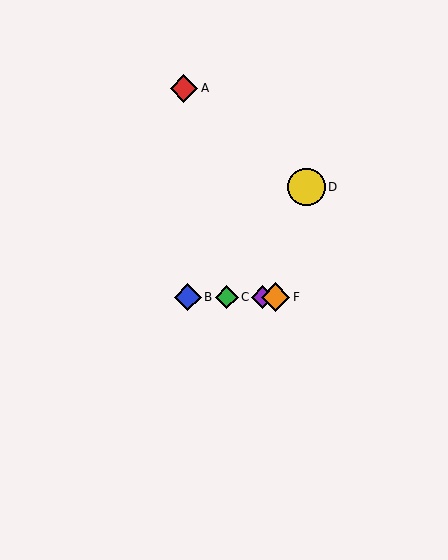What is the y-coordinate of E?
Object E is at y≈297.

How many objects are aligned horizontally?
4 objects (B, C, E, F) are aligned horizontally.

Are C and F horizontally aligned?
Yes, both are at y≈297.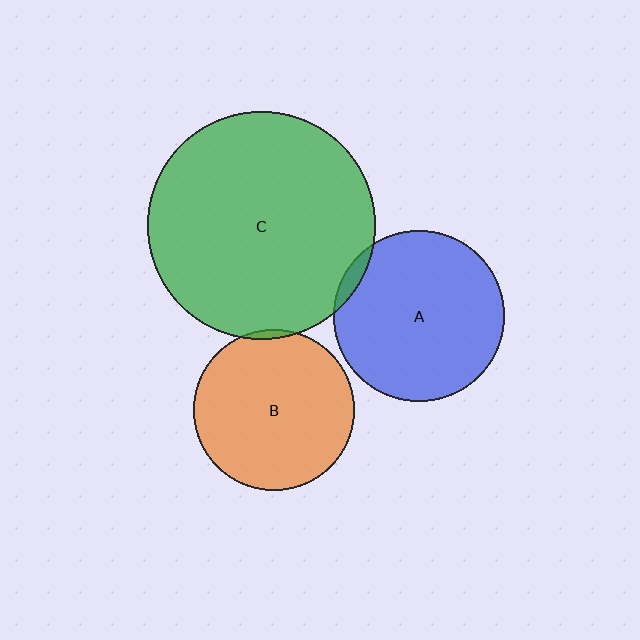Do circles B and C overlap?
Yes.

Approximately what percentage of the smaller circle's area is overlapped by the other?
Approximately 5%.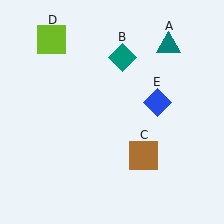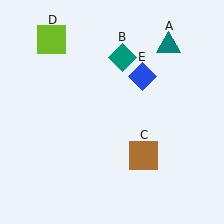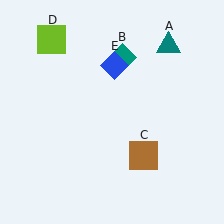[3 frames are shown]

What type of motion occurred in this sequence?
The blue diamond (object E) rotated counterclockwise around the center of the scene.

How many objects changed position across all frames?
1 object changed position: blue diamond (object E).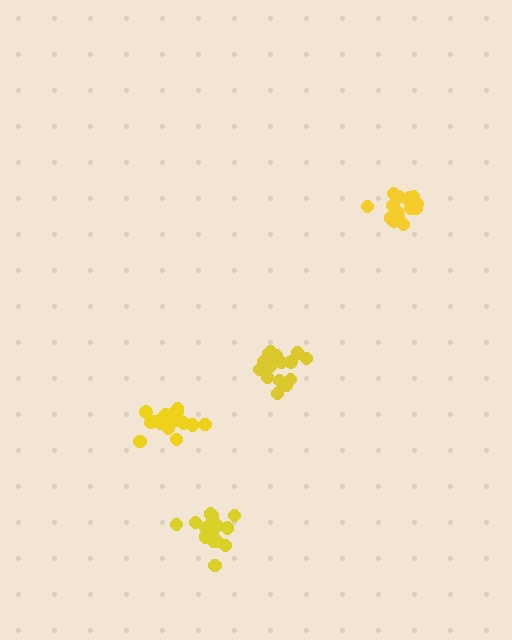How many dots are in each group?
Group 1: 20 dots, Group 2: 19 dots, Group 3: 19 dots, Group 4: 15 dots (73 total).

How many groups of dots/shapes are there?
There are 4 groups.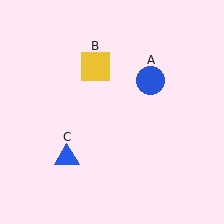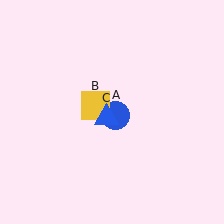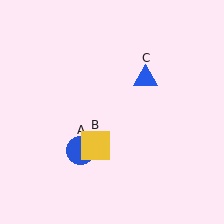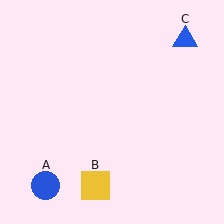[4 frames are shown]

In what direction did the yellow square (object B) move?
The yellow square (object B) moved down.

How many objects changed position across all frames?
3 objects changed position: blue circle (object A), yellow square (object B), blue triangle (object C).